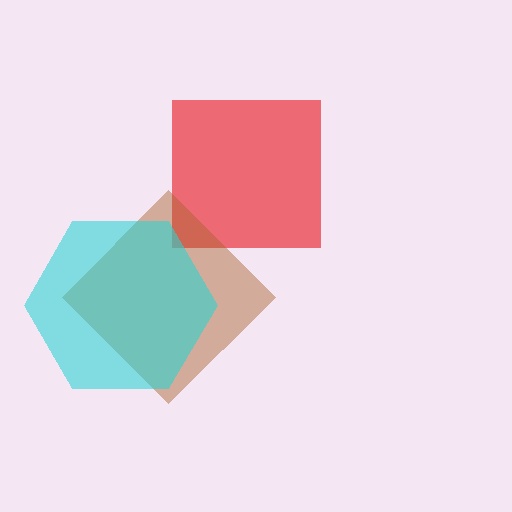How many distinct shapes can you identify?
There are 3 distinct shapes: a red square, a brown diamond, a cyan hexagon.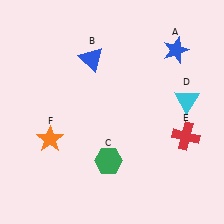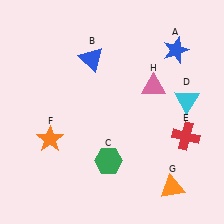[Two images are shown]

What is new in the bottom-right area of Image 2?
An orange triangle (G) was added in the bottom-right area of Image 2.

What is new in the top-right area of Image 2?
A pink triangle (H) was added in the top-right area of Image 2.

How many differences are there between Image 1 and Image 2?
There are 2 differences between the two images.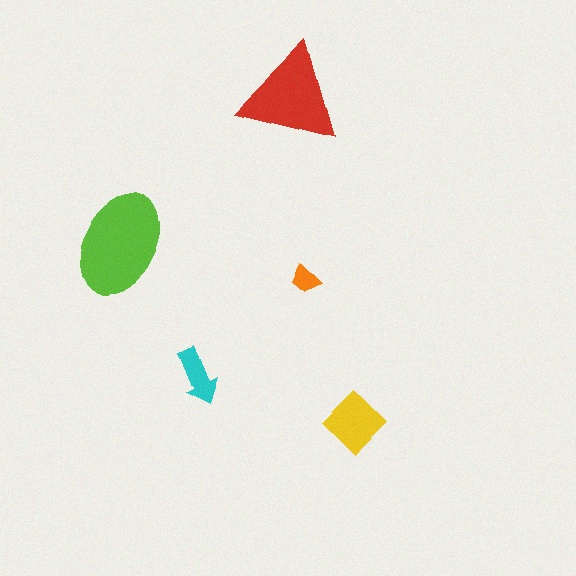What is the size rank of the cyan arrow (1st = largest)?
4th.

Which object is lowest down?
The yellow diamond is bottommost.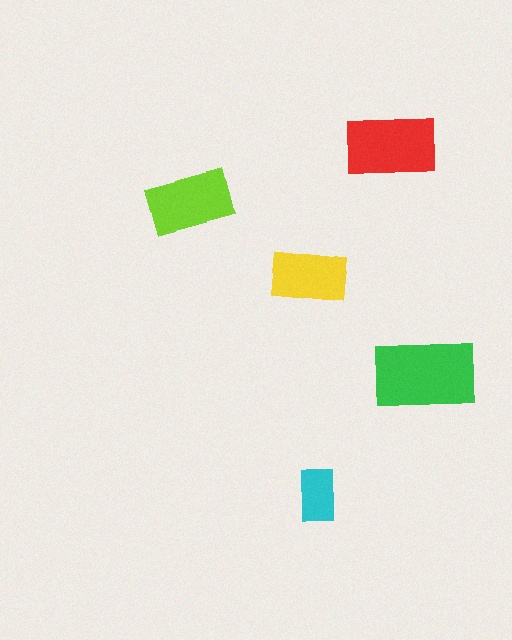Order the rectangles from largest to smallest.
the green one, the red one, the lime one, the yellow one, the cyan one.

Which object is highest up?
The red rectangle is topmost.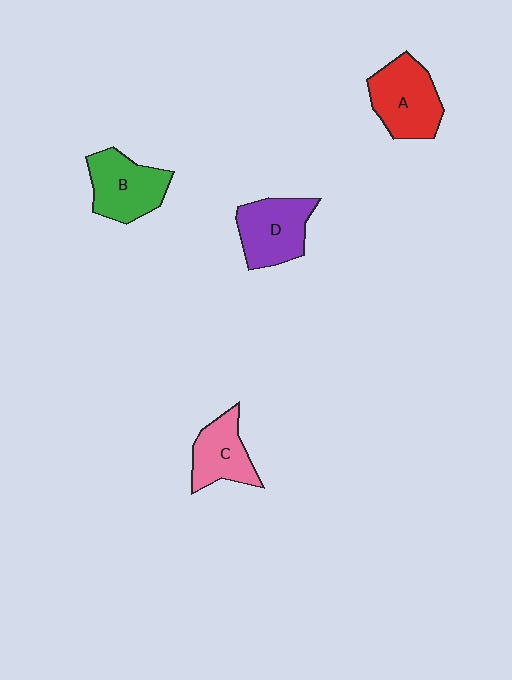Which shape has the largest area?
Shape A (red).